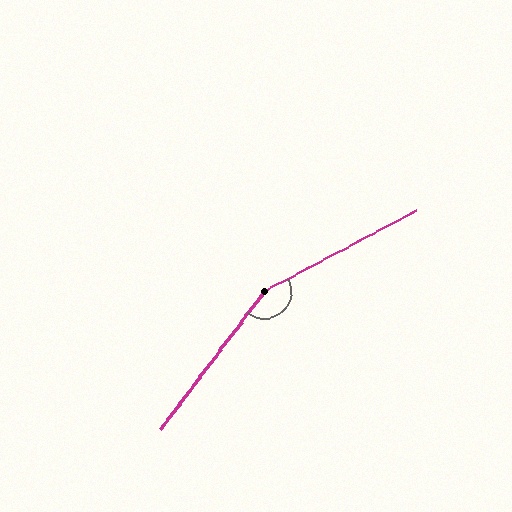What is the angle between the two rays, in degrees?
Approximately 155 degrees.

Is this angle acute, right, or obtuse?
It is obtuse.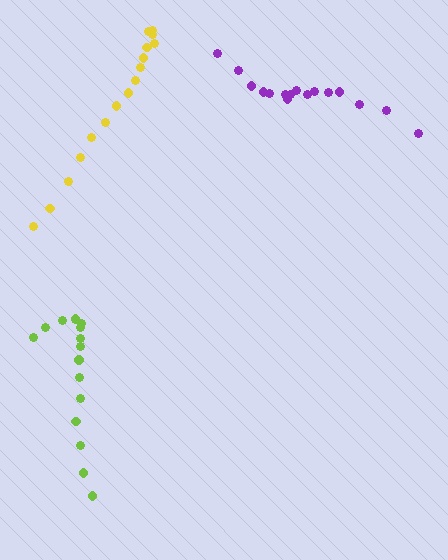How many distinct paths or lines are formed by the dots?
There are 3 distinct paths.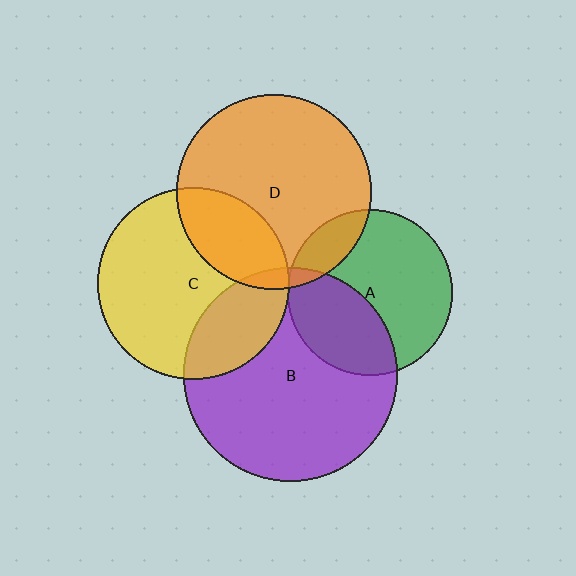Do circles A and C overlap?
Yes.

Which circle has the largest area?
Circle B (purple).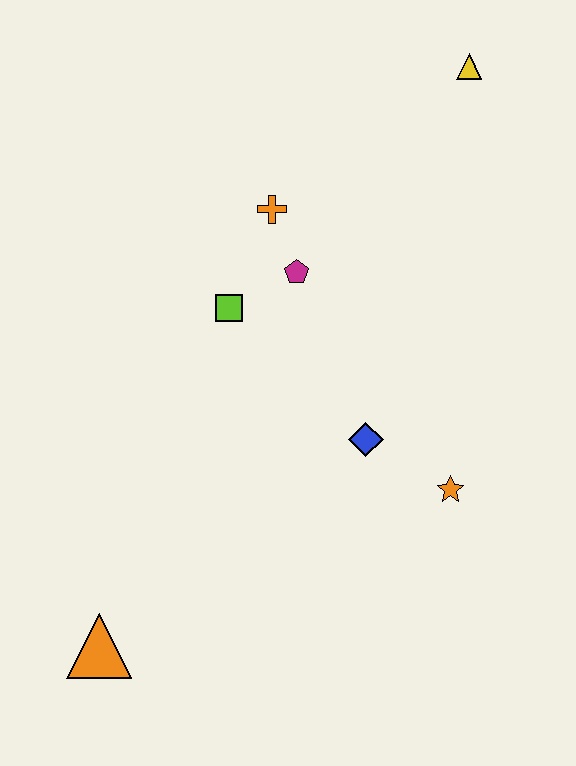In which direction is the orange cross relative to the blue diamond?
The orange cross is above the blue diamond.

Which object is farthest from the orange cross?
The orange triangle is farthest from the orange cross.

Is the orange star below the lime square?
Yes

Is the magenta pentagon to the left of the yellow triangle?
Yes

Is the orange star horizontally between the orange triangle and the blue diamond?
No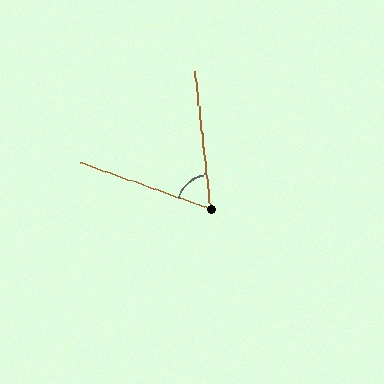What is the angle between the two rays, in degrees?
Approximately 64 degrees.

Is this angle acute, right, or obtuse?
It is acute.